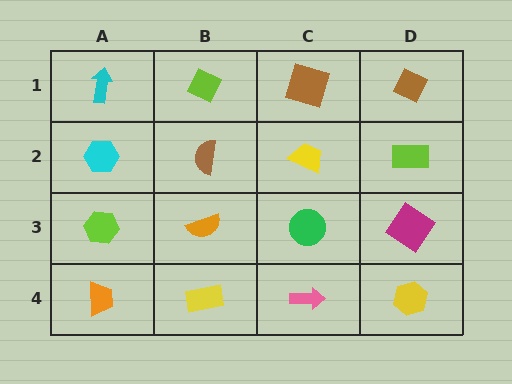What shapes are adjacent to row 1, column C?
A yellow trapezoid (row 2, column C), a lime diamond (row 1, column B), a brown diamond (row 1, column D).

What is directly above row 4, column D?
A magenta diamond.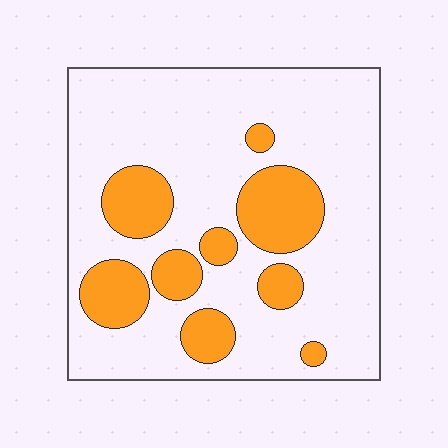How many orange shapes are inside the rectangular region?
9.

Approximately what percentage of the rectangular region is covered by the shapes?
Approximately 25%.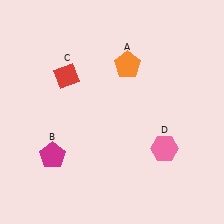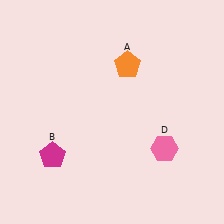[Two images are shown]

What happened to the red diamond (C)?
The red diamond (C) was removed in Image 2. It was in the top-left area of Image 1.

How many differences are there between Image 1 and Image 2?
There is 1 difference between the two images.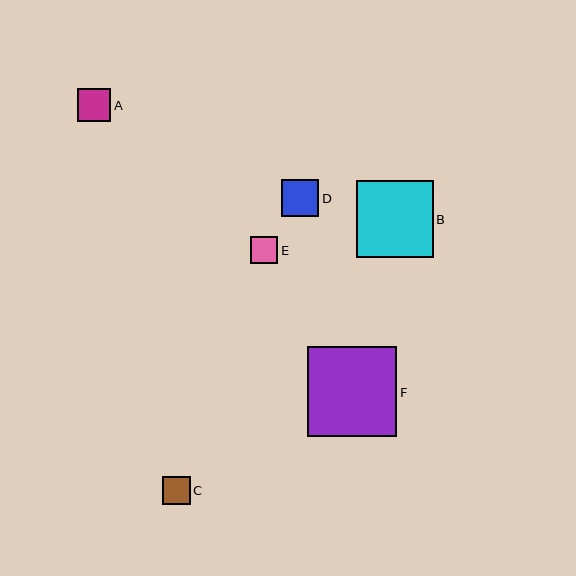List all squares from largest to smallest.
From largest to smallest: F, B, D, A, C, E.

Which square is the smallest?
Square E is the smallest with a size of approximately 27 pixels.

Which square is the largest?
Square F is the largest with a size of approximately 90 pixels.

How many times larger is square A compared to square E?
Square A is approximately 1.2 times the size of square E.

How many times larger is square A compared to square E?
Square A is approximately 1.2 times the size of square E.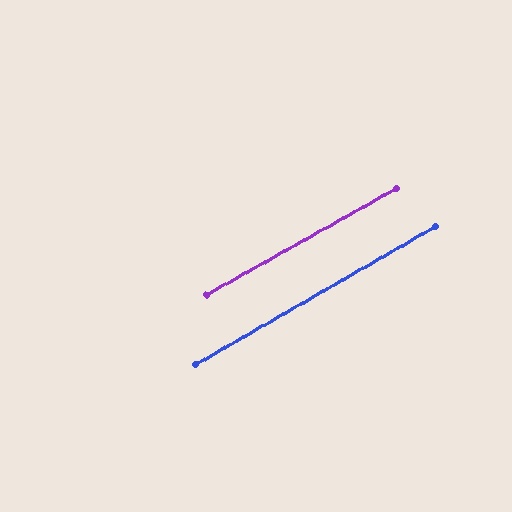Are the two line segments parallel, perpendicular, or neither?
Parallel — their directions differ by only 0.7°.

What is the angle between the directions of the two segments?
Approximately 1 degree.